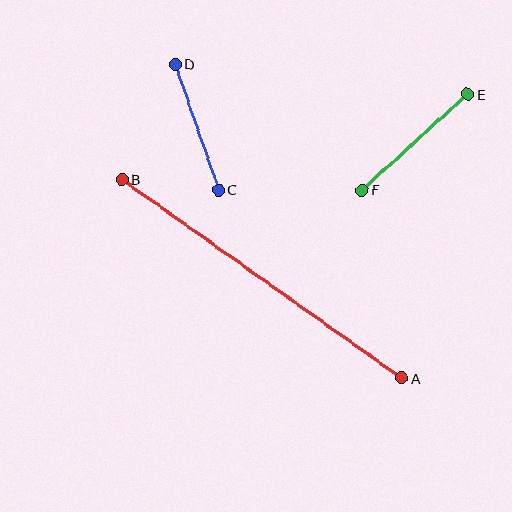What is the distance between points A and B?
The distance is approximately 343 pixels.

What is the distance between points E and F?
The distance is approximately 143 pixels.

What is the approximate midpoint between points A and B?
The midpoint is at approximately (262, 279) pixels.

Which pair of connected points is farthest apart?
Points A and B are farthest apart.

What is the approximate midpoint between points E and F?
The midpoint is at approximately (415, 142) pixels.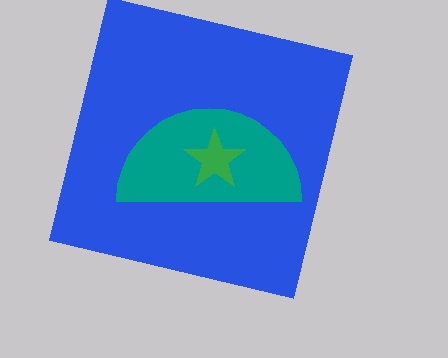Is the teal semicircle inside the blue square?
Yes.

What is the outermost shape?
The blue square.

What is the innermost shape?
The green star.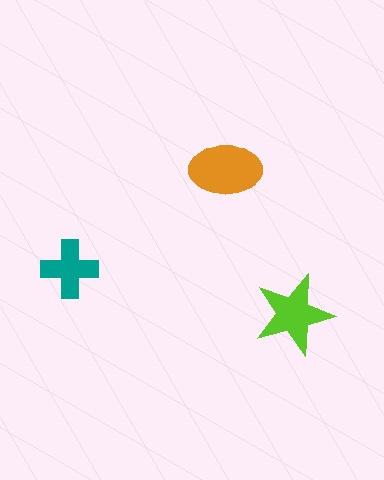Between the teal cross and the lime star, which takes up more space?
The lime star.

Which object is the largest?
The orange ellipse.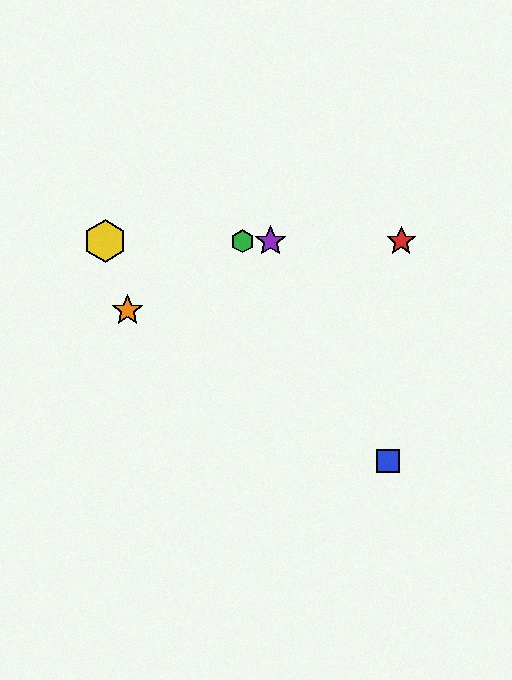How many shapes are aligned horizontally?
4 shapes (the red star, the green hexagon, the yellow hexagon, the purple star) are aligned horizontally.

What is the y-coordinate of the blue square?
The blue square is at y≈461.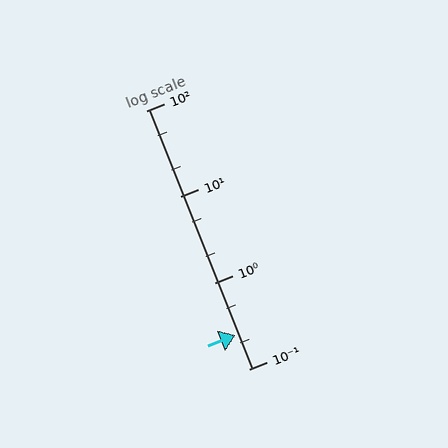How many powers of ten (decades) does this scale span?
The scale spans 3 decades, from 0.1 to 100.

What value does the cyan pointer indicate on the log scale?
The pointer indicates approximately 0.25.